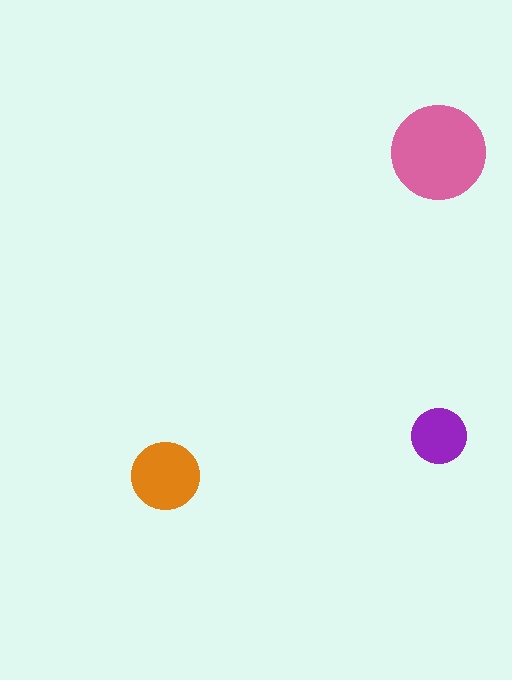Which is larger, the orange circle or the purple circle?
The orange one.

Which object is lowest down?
The orange circle is bottommost.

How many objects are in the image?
There are 3 objects in the image.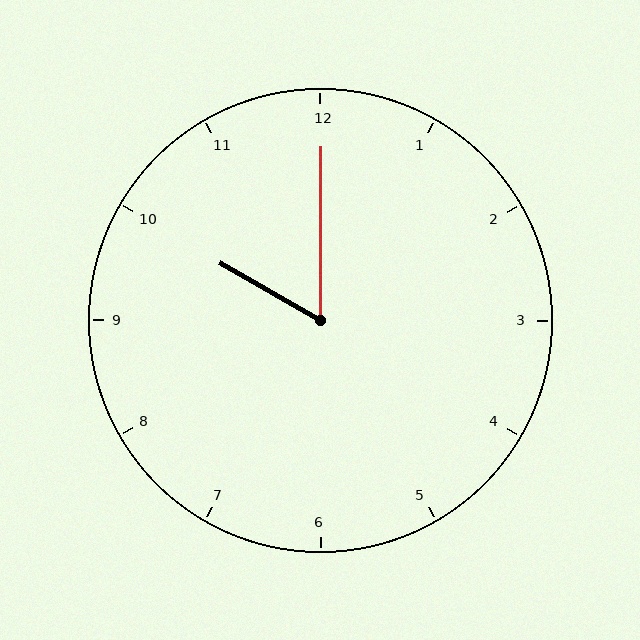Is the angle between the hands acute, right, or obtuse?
It is acute.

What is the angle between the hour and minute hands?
Approximately 60 degrees.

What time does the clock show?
10:00.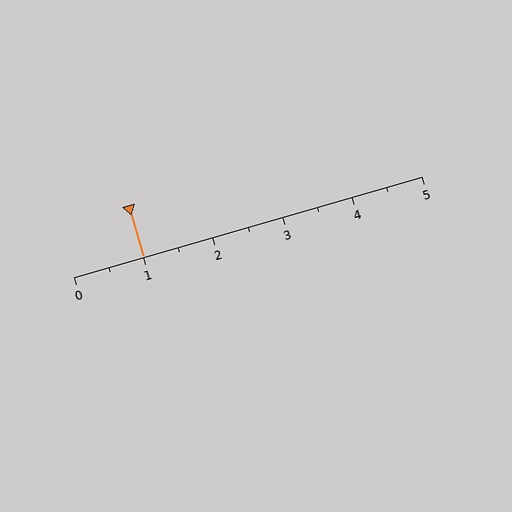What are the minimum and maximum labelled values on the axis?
The axis runs from 0 to 5.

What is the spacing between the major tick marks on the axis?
The major ticks are spaced 1 apart.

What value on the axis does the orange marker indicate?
The marker indicates approximately 1.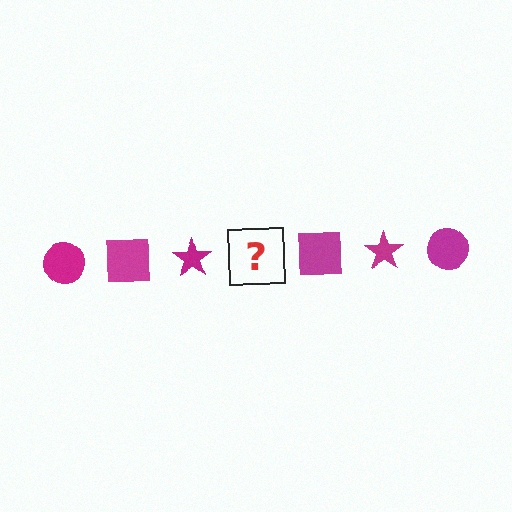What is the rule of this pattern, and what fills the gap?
The rule is that the pattern cycles through circle, square, star shapes in magenta. The gap should be filled with a magenta circle.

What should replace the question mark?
The question mark should be replaced with a magenta circle.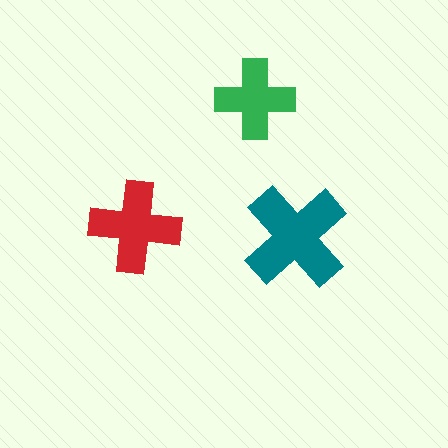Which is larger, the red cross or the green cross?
The red one.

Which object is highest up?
The green cross is topmost.